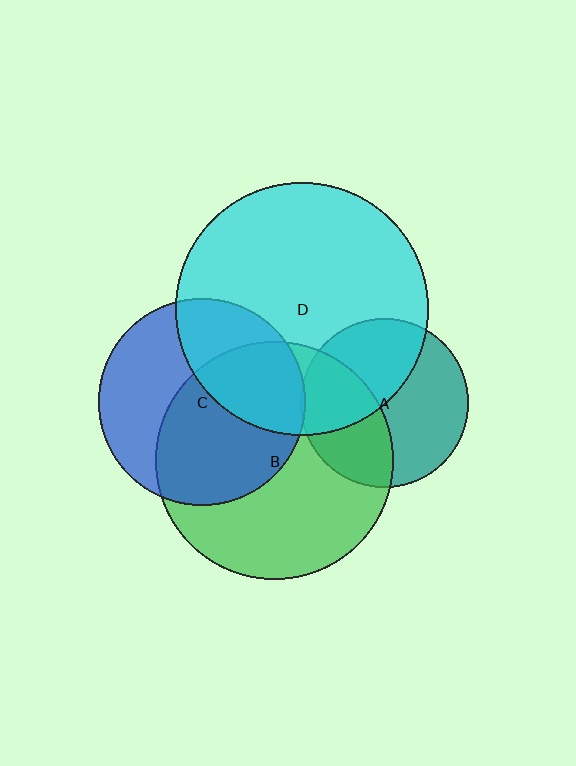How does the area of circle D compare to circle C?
Approximately 1.5 times.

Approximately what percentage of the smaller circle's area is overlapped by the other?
Approximately 40%.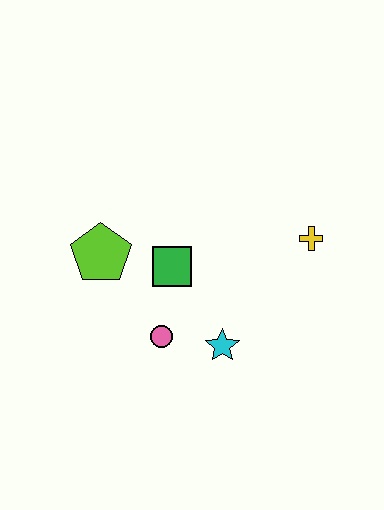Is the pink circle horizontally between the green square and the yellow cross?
No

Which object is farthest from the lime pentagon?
The yellow cross is farthest from the lime pentagon.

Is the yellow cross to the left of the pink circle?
No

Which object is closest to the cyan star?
The pink circle is closest to the cyan star.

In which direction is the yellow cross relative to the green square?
The yellow cross is to the right of the green square.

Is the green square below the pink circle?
No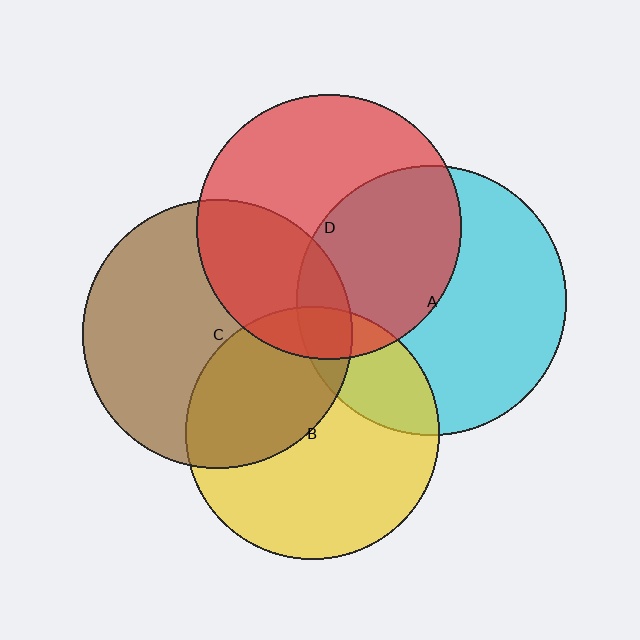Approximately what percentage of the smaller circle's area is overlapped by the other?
Approximately 20%.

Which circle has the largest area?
Circle A (cyan).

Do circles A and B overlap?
Yes.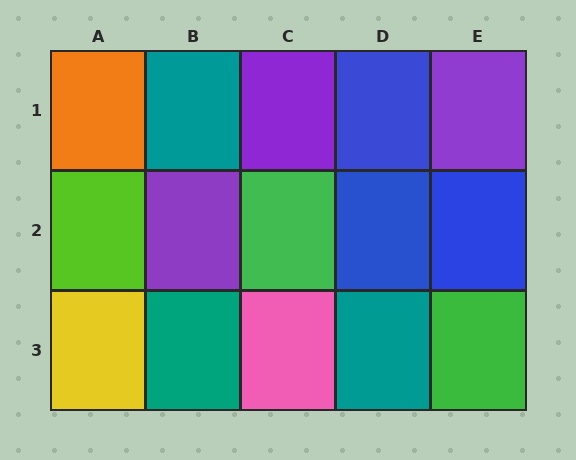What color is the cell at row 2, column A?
Lime.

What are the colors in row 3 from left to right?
Yellow, teal, pink, teal, green.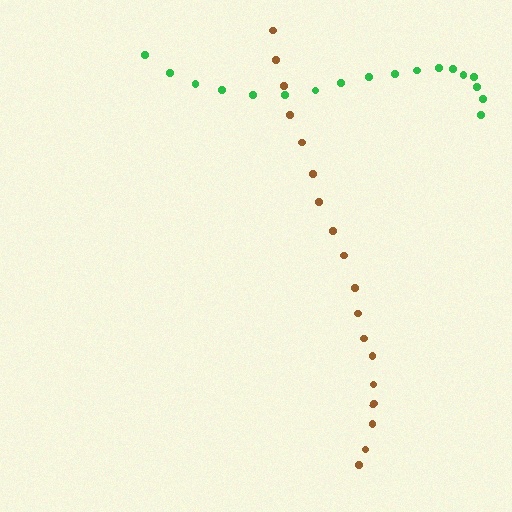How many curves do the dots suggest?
There are 2 distinct paths.